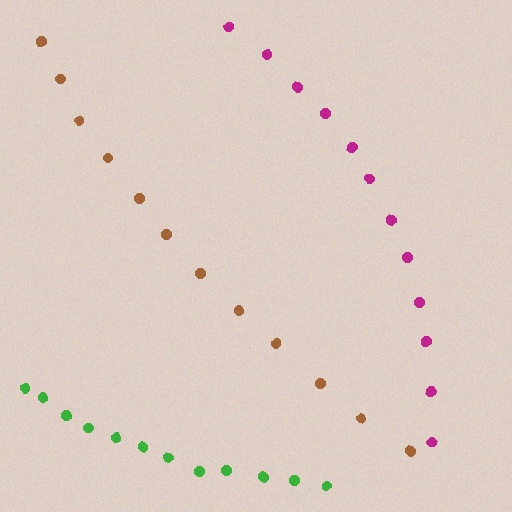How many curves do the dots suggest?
There are 3 distinct paths.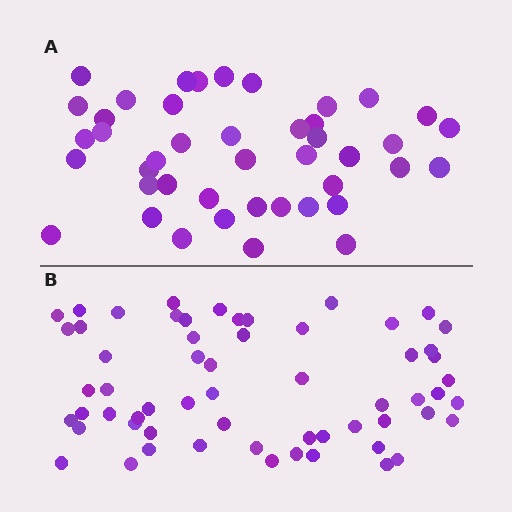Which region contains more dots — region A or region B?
Region B (the bottom region) has more dots.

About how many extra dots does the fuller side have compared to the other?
Region B has approximately 15 more dots than region A.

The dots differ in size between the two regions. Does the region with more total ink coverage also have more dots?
No. Region A has more total ink coverage because its dots are larger, but region B actually contains more individual dots. Total area can be misleading — the number of items is what matters here.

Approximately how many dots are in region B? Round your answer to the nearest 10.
About 60 dots.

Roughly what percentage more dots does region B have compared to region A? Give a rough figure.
About 40% more.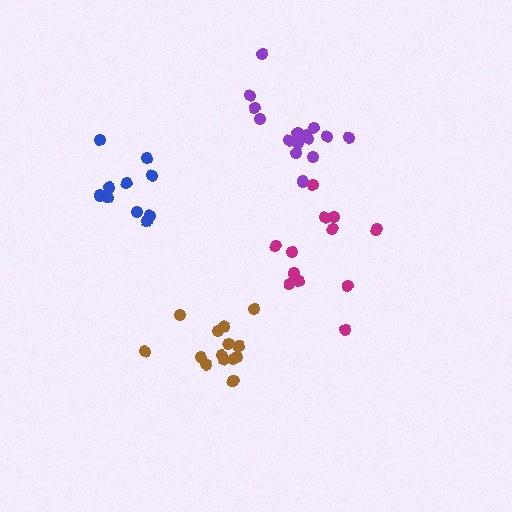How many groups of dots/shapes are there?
There are 4 groups.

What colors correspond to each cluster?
The clusters are colored: purple, magenta, blue, brown.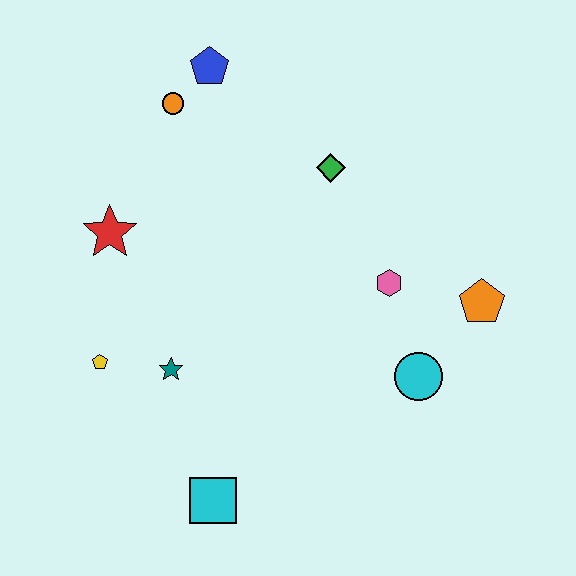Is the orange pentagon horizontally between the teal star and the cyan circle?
No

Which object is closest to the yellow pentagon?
The teal star is closest to the yellow pentagon.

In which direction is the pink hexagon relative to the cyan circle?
The pink hexagon is above the cyan circle.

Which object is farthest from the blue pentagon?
The cyan square is farthest from the blue pentagon.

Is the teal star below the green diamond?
Yes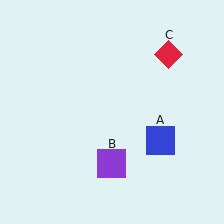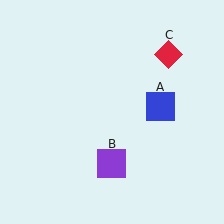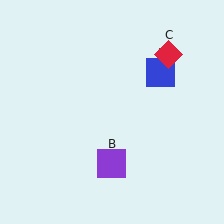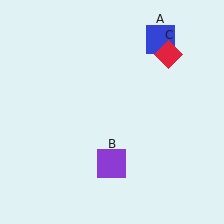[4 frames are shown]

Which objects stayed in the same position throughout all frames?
Purple square (object B) and red diamond (object C) remained stationary.